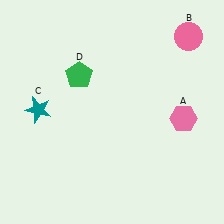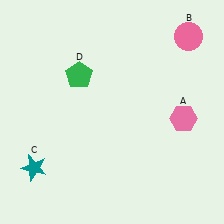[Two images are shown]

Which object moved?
The teal star (C) moved down.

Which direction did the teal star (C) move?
The teal star (C) moved down.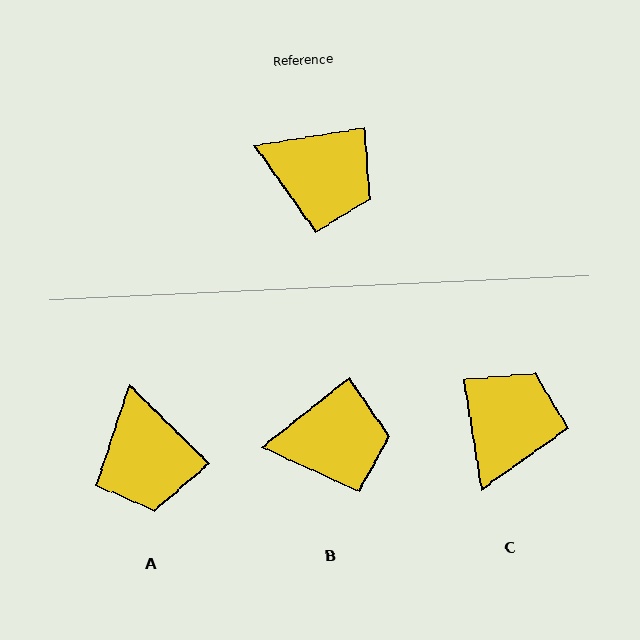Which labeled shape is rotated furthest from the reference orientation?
C, about 90 degrees away.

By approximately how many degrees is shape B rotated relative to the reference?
Approximately 30 degrees counter-clockwise.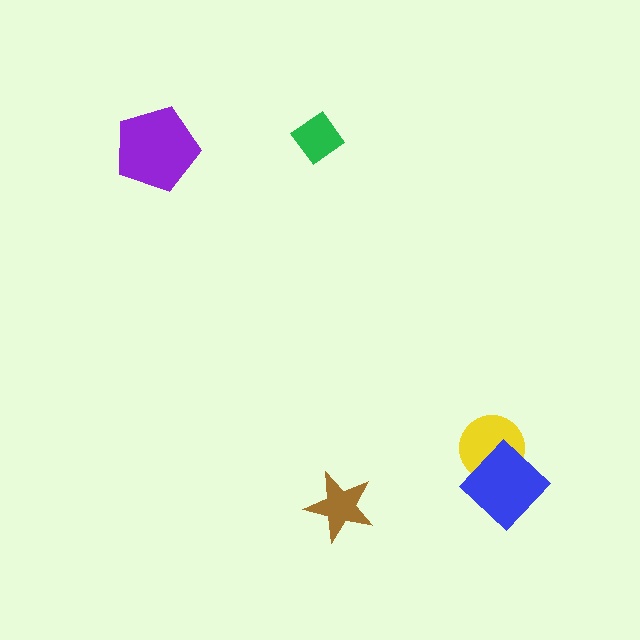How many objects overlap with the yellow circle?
1 object overlaps with the yellow circle.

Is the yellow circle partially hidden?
Yes, it is partially covered by another shape.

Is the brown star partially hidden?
No, no other shape covers it.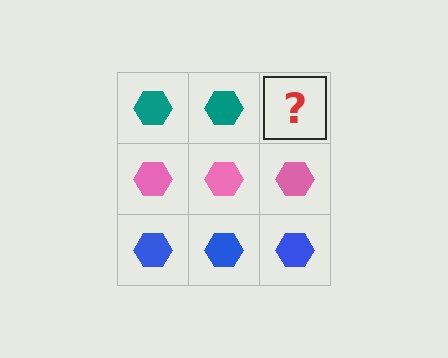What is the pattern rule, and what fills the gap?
The rule is that each row has a consistent color. The gap should be filled with a teal hexagon.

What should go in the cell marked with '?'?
The missing cell should contain a teal hexagon.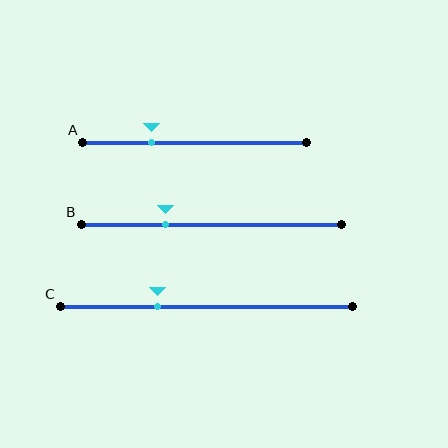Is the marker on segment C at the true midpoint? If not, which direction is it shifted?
No, the marker on segment C is shifted to the left by about 17% of the segment length.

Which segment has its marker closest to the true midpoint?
Segment C has its marker closest to the true midpoint.